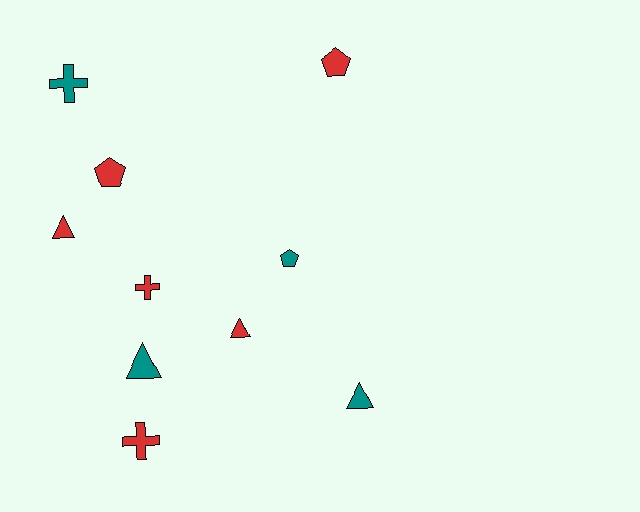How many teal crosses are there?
There is 1 teal cross.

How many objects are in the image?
There are 10 objects.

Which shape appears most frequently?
Triangle, with 4 objects.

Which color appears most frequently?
Red, with 6 objects.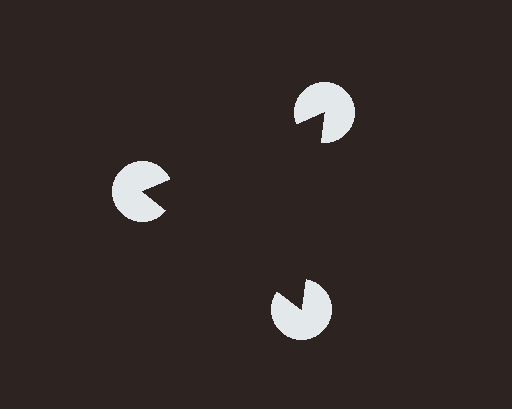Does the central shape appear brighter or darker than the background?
It typically appears slightly darker than the background, even though no actual brightness change is drawn.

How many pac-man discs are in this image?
There are 3 — one at each vertex of the illusory triangle.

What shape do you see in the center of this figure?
An illusory triangle — its edges are inferred from the aligned wedge cuts in the pac-man discs, not physically drawn.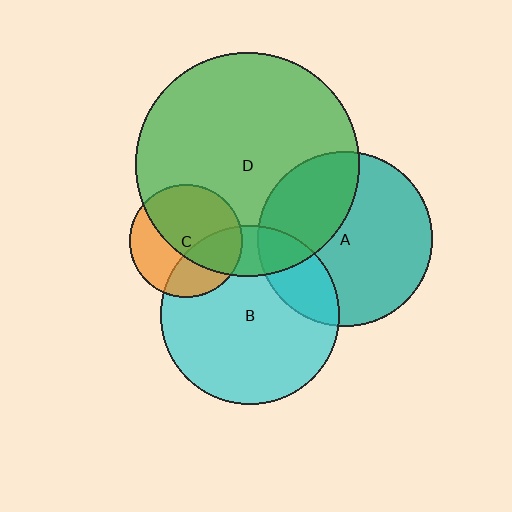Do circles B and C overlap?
Yes.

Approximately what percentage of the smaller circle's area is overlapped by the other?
Approximately 35%.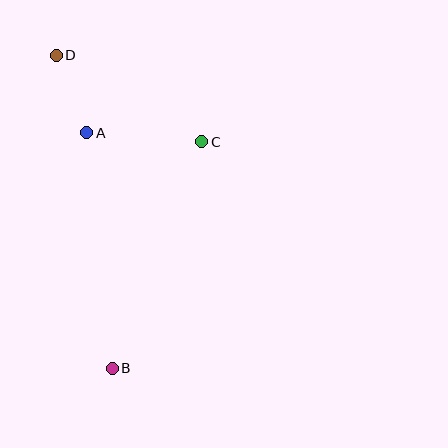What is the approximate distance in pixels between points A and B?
The distance between A and B is approximately 237 pixels.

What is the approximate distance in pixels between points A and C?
The distance between A and C is approximately 115 pixels.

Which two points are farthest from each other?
Points B and D are farthest from each other.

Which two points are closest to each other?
Points A and D are closest to each other.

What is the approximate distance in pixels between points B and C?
The distance between B and C is approximately 244 pixels.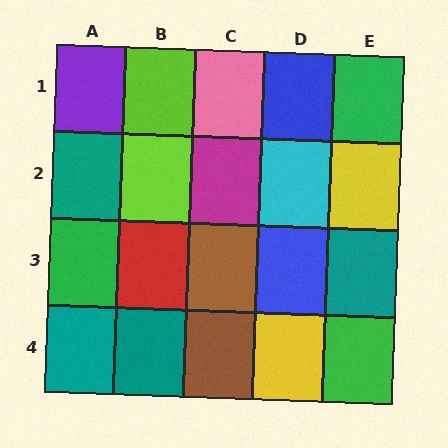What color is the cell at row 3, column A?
Green.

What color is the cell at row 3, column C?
Brown.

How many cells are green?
3 cells are green.